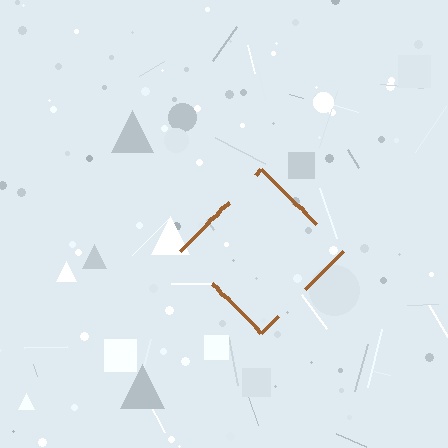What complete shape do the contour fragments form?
The contour fragments form a diamond.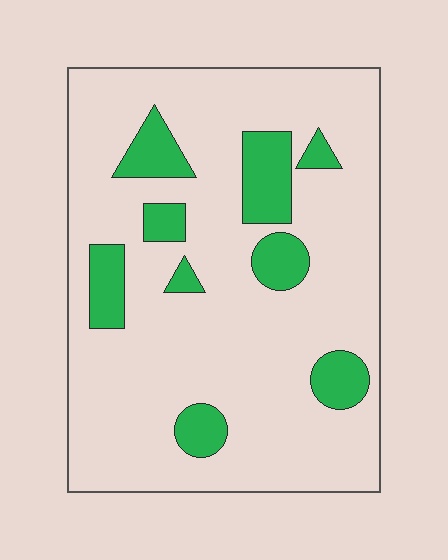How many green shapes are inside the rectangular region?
9.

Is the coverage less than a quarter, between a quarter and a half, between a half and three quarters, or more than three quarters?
Less than a quarter.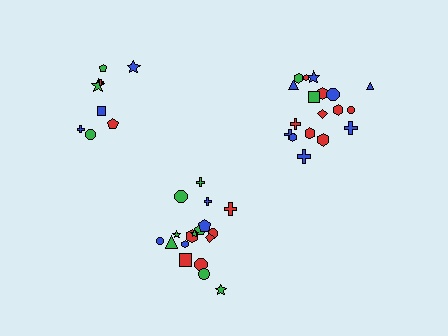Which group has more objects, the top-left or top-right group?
The top-right group.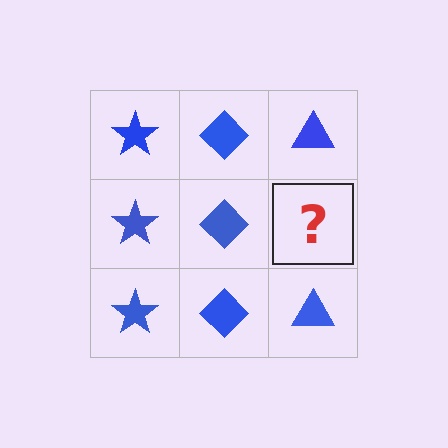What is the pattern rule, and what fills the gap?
The rule is that each column has a consistent shape. The gap should be filled with a blue triangle.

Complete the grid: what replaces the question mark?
The question mark should be replaced with a blue triangle.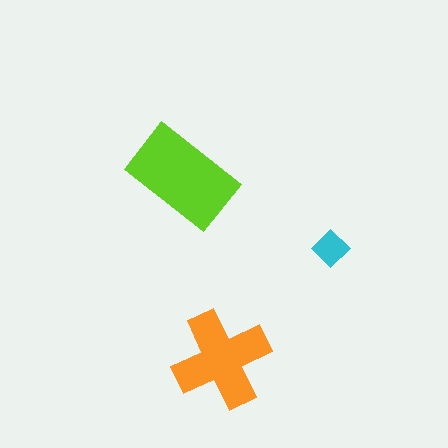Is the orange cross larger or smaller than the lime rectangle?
Smaller.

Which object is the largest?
The lime rectangle.